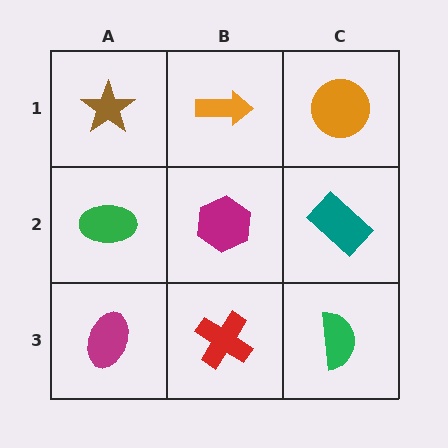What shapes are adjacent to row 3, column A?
A green ellipse (row 2, column A), a red cross (row 3, column B).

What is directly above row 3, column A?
A green ellipse.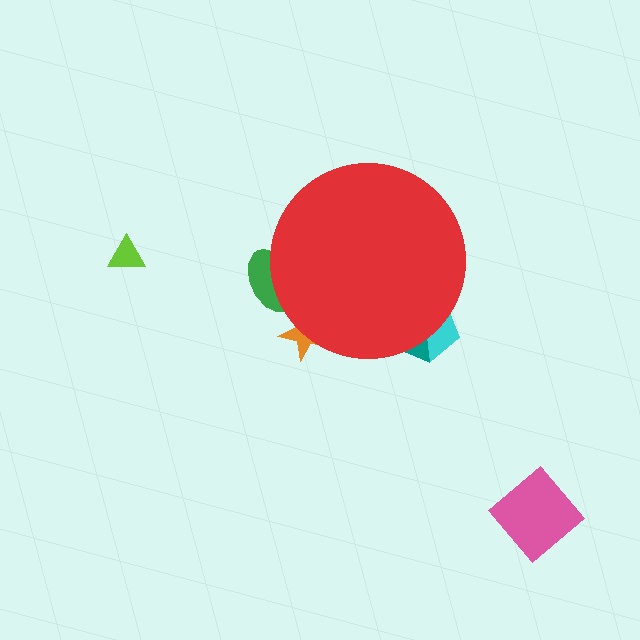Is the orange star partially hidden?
Yes, the orange star is partially hidden behind the red circle.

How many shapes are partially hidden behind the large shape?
4 shapes are partially hidden.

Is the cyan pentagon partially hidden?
Yes, the cyan pentagon is partially hidden behind the red circle.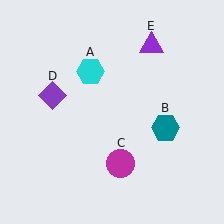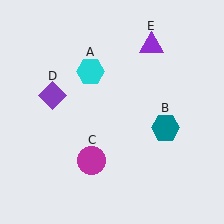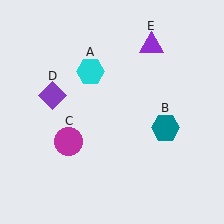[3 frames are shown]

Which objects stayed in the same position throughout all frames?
Cyan hexagon (object A) and teal hexagon (object B) and purple diamond (object D) and purple triangle (object E) remained stationary.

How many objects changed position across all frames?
1 object changed position: magenta circle (object C).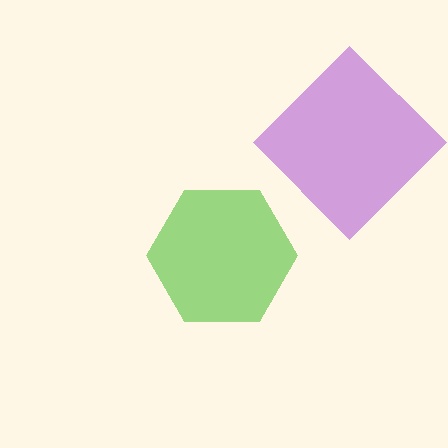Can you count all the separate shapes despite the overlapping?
Yes, there are 2 separate shapes.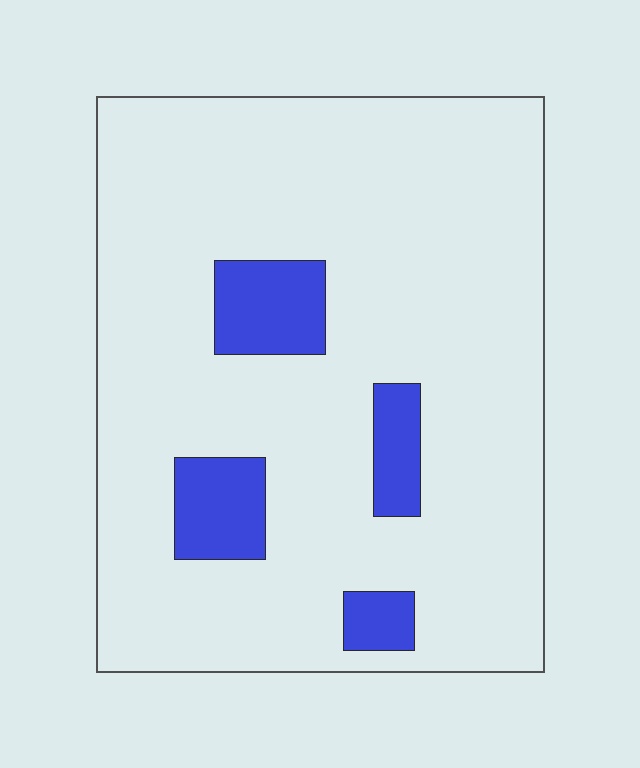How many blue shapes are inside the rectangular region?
4.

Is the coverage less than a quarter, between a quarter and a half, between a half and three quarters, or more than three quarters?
Less than a quarter.